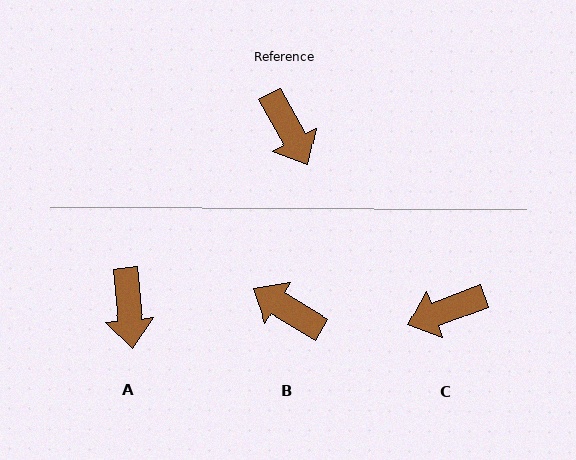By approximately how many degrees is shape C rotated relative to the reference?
Approximately 98 degrees clockwise.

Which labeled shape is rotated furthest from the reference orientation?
B, about 150 degrees away.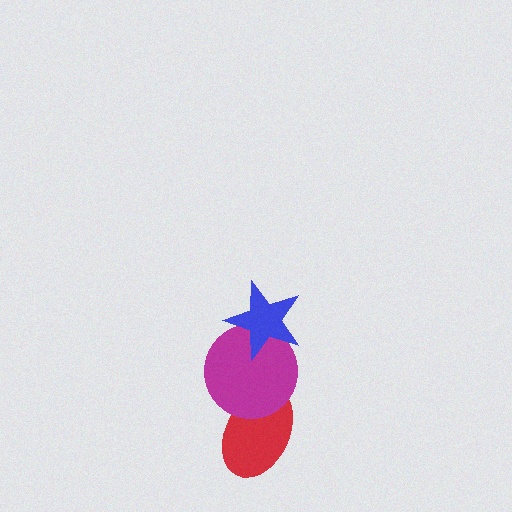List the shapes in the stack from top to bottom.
From top to bottom: the blue star, the magenta circle, the red ellipse.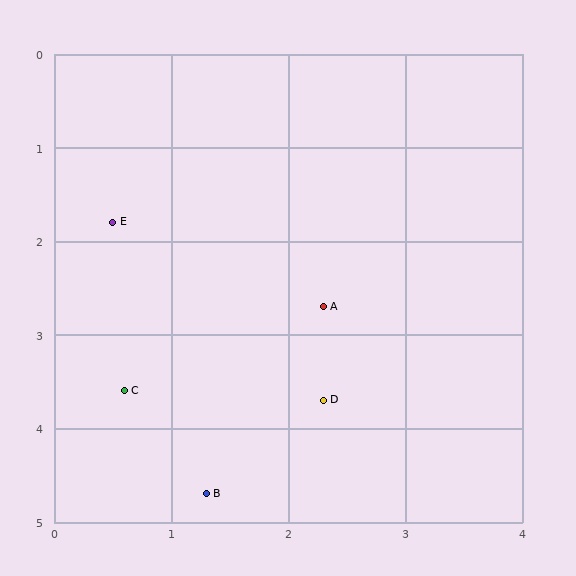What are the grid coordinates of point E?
Point E is at approximately (0.5, 1.8).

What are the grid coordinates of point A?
Point A is at approximately (2.3, 2.7).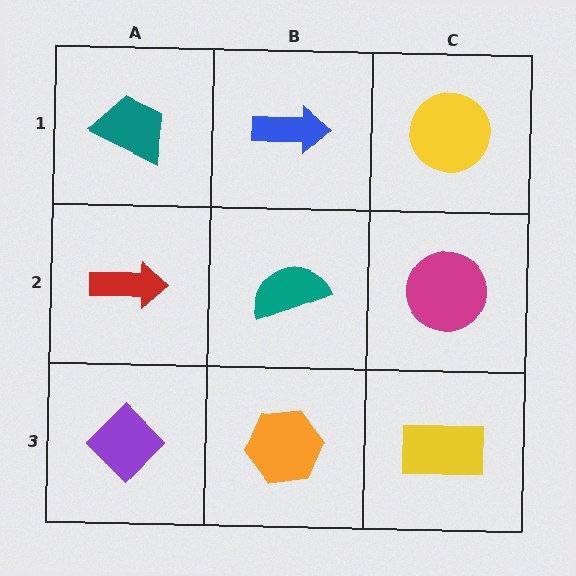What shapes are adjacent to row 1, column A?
A red arrow (row 2, column A), a blue arrow (row 1, column B).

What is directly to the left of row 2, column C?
A teal semicircle.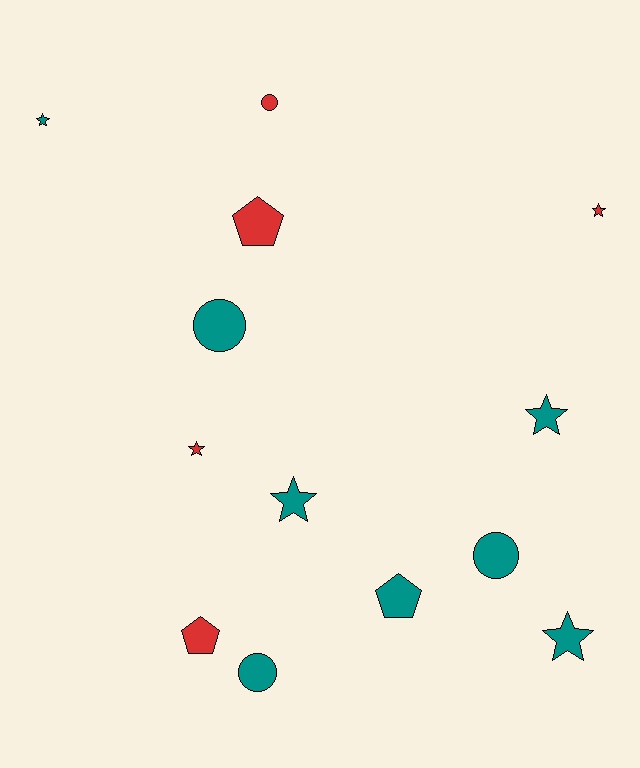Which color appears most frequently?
Teal, with 8 objects.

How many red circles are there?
There is 1 red circle.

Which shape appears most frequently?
Star, with 6 objects.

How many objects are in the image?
There are 13 objects.